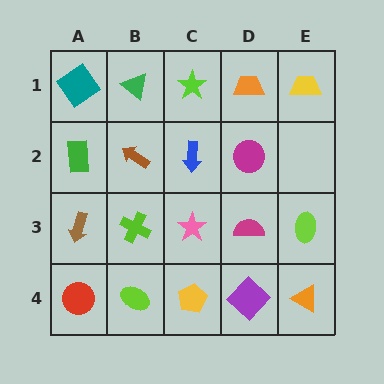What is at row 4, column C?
A yellow pentagon.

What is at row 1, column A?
A teal diamond.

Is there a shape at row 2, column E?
No, that cell is empty.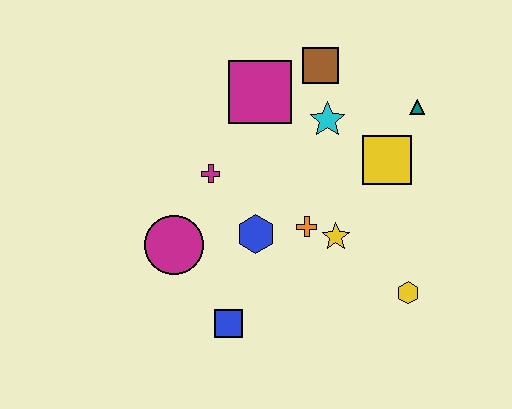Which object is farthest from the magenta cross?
The yellow hexagon is farthest from the magenta cross.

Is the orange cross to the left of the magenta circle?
No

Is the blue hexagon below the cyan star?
Yes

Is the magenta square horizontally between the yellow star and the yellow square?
No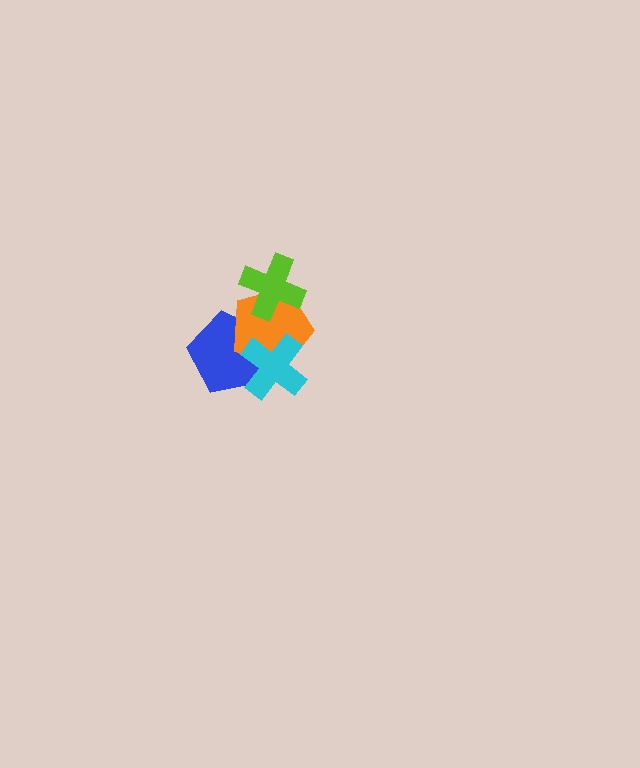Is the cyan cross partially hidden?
No, no other shape covers it.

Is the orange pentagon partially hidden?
Yes, it is partially covered by another shape.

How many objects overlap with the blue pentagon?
2 objects overlap with the blue pentagon.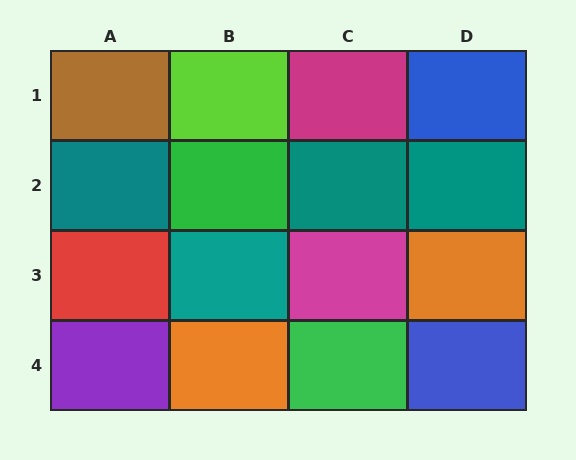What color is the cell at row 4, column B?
Orange.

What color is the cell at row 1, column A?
Brown.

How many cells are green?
2 cells are green.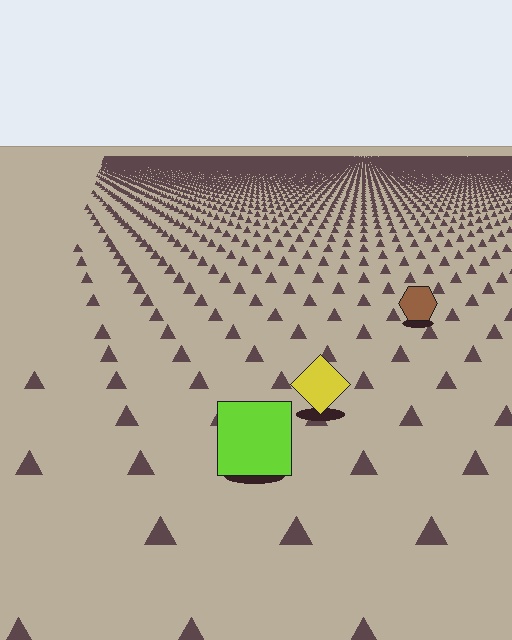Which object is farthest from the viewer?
The brown hexagon is farthest from the viewer. It appears smaller and the ground texture around it is denser.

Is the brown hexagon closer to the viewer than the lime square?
No. The lime square is closer — you can tell from the texture gradient: the ground texture is coarser near it.